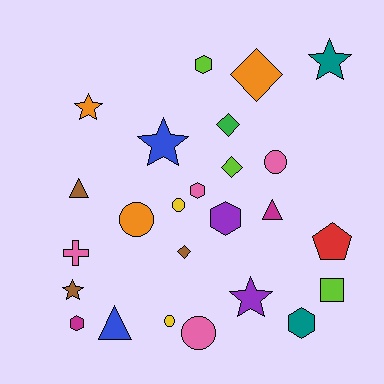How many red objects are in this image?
There is 1 red object.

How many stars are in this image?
There are 5 stars.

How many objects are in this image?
There are 25 objects.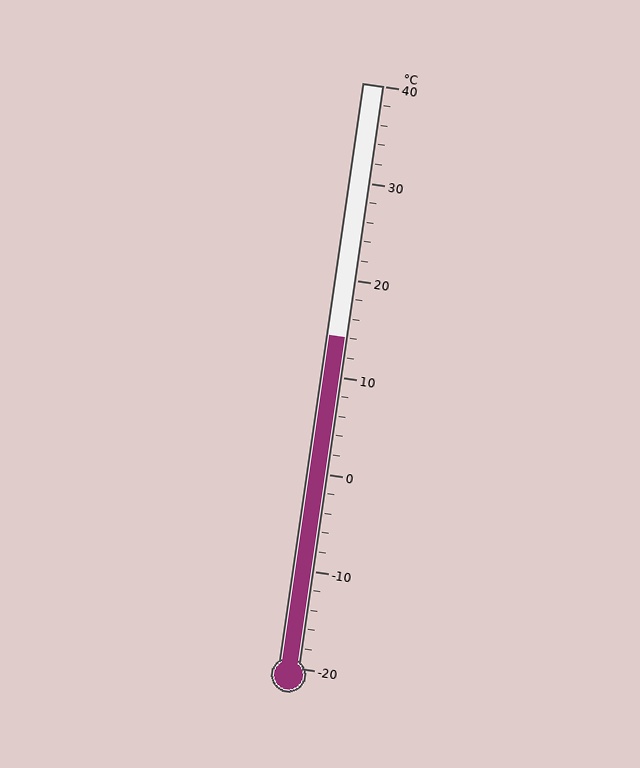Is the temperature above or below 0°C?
The temperature is above 0°C.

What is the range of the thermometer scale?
The thermometer scale ranges from -20°C to 40°C.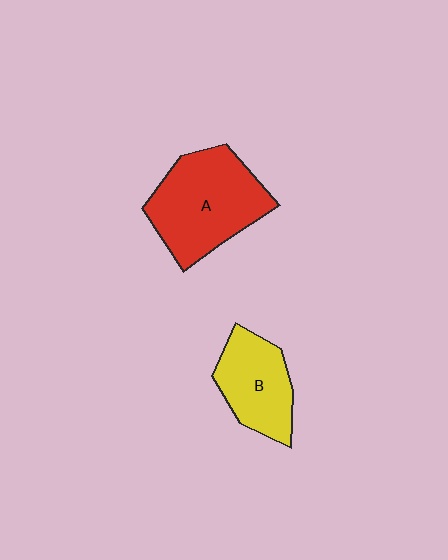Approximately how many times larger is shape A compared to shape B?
Approximately 1.5 times.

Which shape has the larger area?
Shape A (red).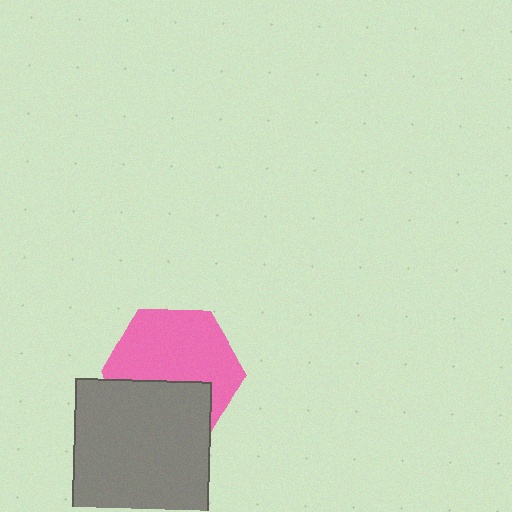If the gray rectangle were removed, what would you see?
You would see the complete pink hexagon.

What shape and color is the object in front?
The object in front is a gray rectangle.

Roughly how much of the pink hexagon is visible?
About half of it is visible (roughly 64%).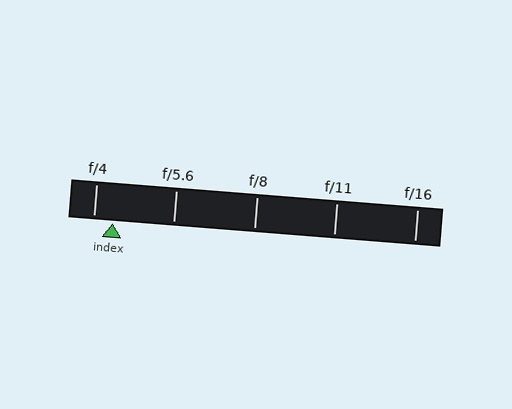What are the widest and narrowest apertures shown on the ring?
The widest aperture shown is f/4 and the narrowest is f/16.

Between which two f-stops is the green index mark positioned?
The index mark is between f/4 and f/5.6.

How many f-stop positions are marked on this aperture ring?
There are 5 f-stop positions marked.